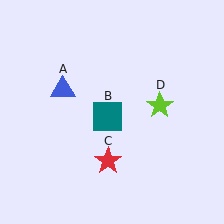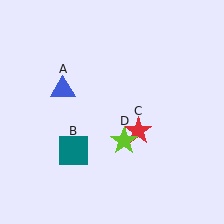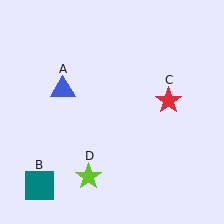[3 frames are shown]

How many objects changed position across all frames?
3 objects changed position: teal square (object B), red star (object C), lime star (object D).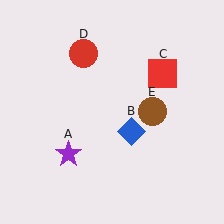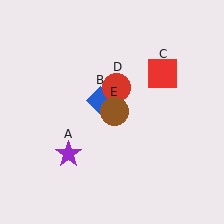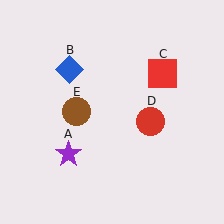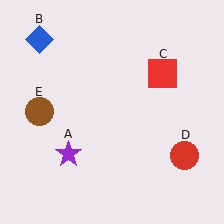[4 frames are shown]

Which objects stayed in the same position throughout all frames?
Purple star (object A) and red square (object C) remained stationary.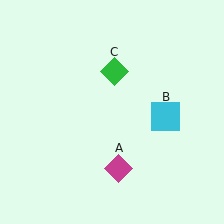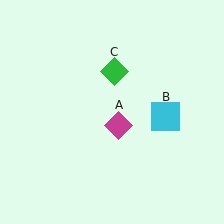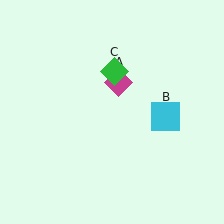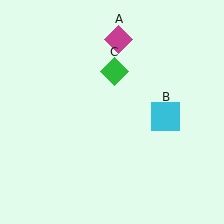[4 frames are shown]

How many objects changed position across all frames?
1 object changed position: magenta diamond (object A).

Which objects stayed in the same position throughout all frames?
Cyan square (object B) and green diamond (object C) remained stationary.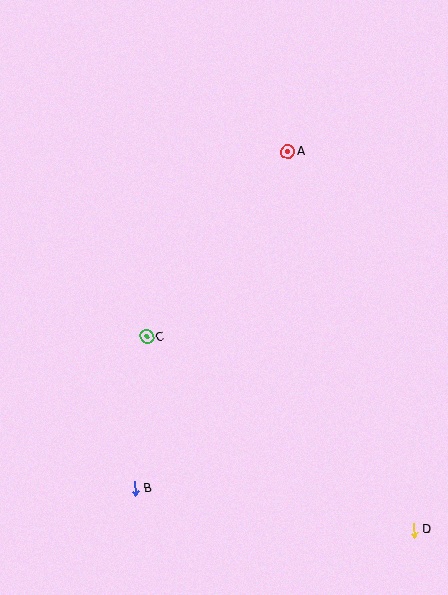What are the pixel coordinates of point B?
Point B is at (135, 489).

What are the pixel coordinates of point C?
Point C is at (147, 337).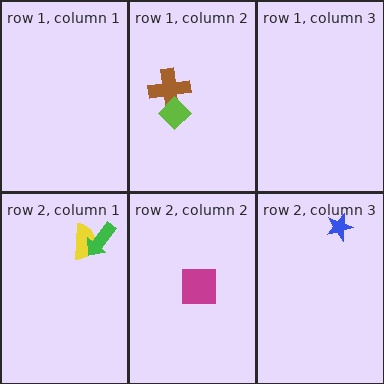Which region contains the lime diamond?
The row 1, column 2 region.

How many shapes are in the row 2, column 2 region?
1.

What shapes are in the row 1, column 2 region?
The brown cross, the lime diamond.